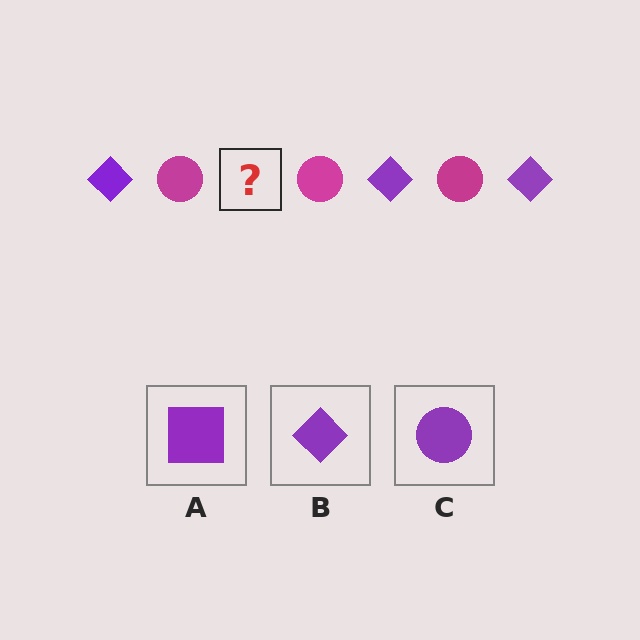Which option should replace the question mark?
Option B.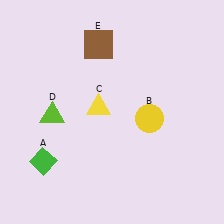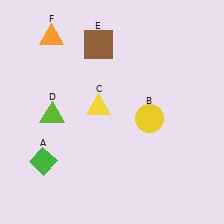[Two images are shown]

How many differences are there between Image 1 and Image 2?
There is 1 difference between the two images.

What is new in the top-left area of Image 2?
An orange triangle (F) was added in the top-left area of Image 2.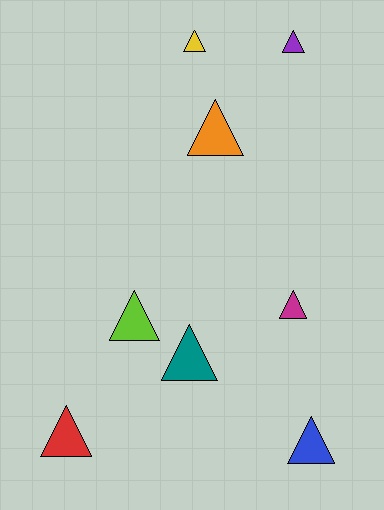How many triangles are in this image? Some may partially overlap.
There are 8 triangles.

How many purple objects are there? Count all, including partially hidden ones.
There is 1 purple object.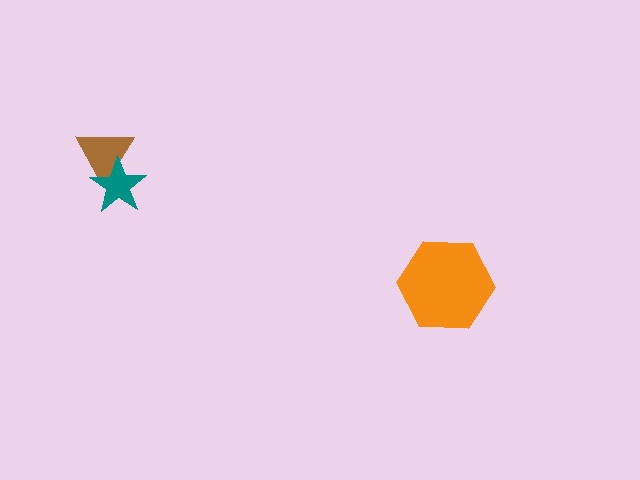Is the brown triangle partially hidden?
Yes, it is partially covered by another shape.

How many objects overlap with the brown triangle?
1 object overlaps with the brown triangle.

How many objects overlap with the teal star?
1 object overlaps with the teal star.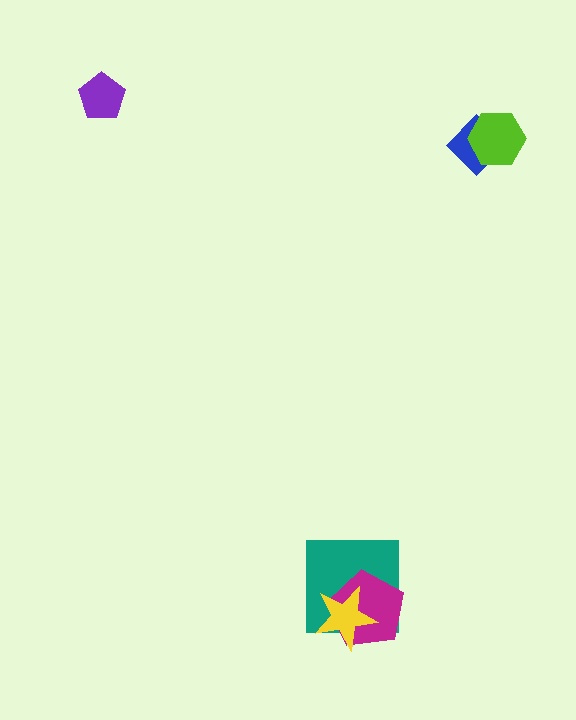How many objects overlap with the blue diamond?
1 object overlaps with the blue diamond.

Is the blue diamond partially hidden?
Yes, it is partially covered by another shape.